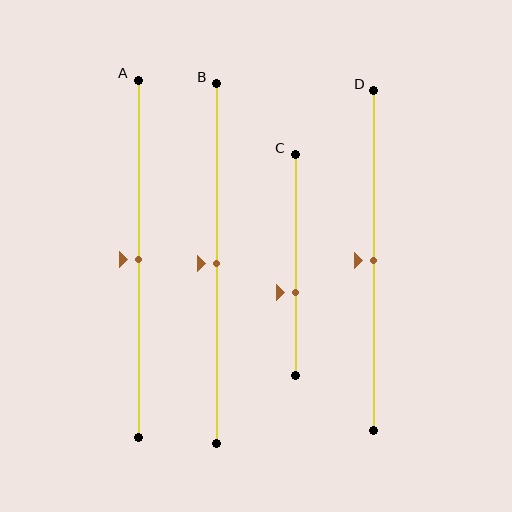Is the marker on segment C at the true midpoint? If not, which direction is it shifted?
No, the marker on segment C is shifted downward by about 13% of the segment length.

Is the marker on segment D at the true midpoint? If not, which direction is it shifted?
Yes, the marker on segment D is at the true midpoint.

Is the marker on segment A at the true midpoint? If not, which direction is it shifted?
Yes, the marker on segment A is at the true midpoint.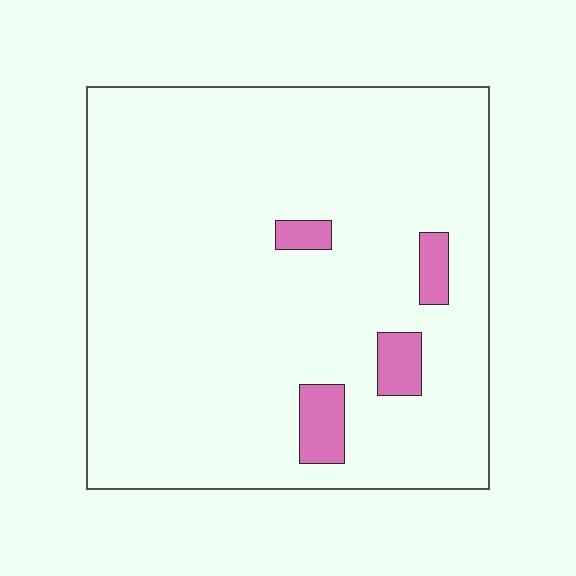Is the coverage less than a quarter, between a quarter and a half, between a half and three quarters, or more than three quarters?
Less than a quarter.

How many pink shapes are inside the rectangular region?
4.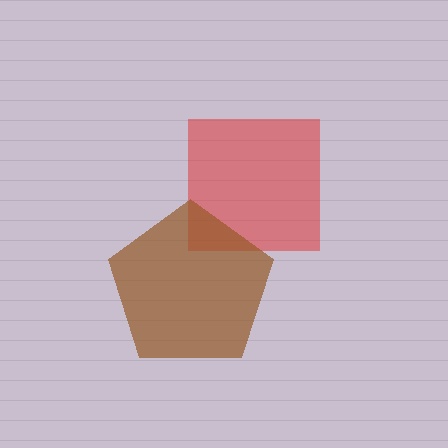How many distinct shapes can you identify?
There are 2 distinct shapes: a red square, a brown pentagon.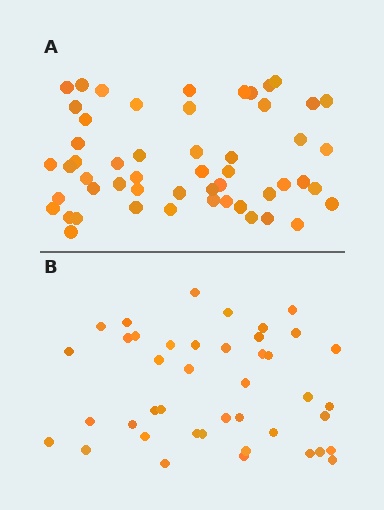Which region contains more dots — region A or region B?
Region A (the top region) has more dots.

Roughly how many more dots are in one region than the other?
Region A has roughly 12 or so more dots than region B.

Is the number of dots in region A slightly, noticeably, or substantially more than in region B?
Region A has noticeably more, but not dramatically so. The ratio is roughly 1.3 to 1.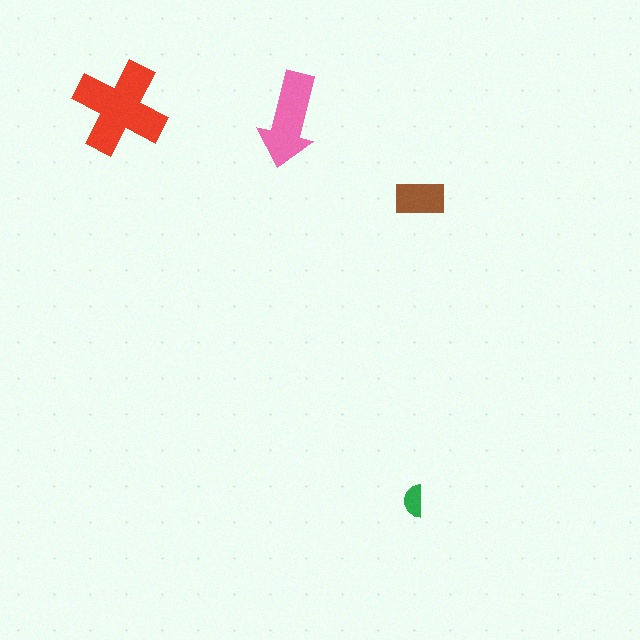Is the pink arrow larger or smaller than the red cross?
Smaller.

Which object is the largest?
The red cross.